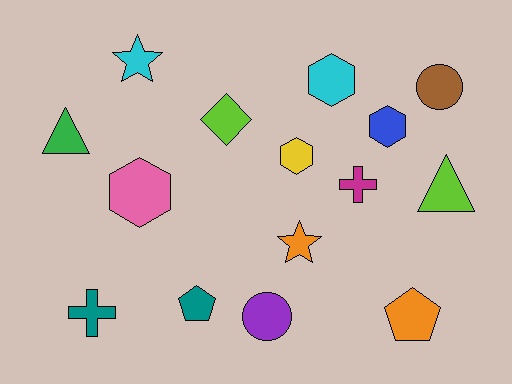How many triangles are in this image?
There are 2 triangles.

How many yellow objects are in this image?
There is 1 yellow object.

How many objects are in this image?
There are 15 objects.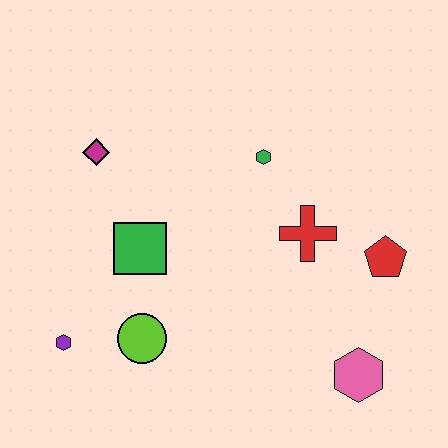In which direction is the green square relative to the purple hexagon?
The green square is above the purple hexagon.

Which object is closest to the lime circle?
The purple hexagon is closest to the lime circle.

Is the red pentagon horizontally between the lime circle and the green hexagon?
No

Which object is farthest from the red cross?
The purple hexagon is farthest from the red cross.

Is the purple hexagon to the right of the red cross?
No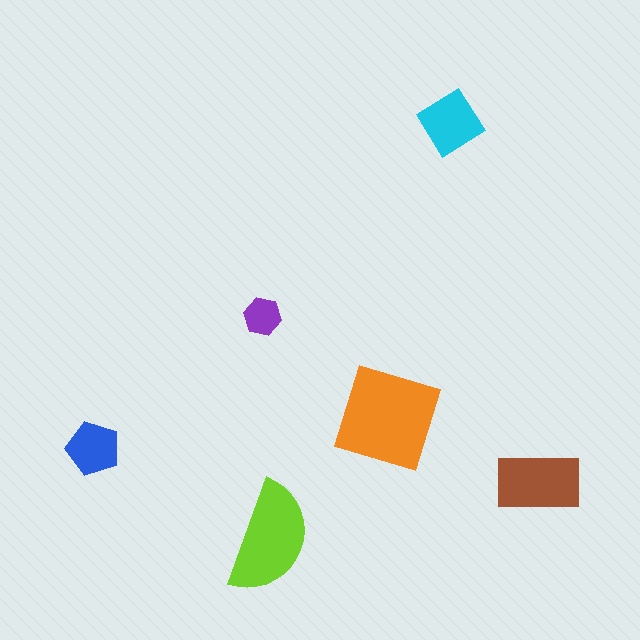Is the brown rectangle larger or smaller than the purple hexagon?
Larger.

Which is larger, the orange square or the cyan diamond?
The orange square.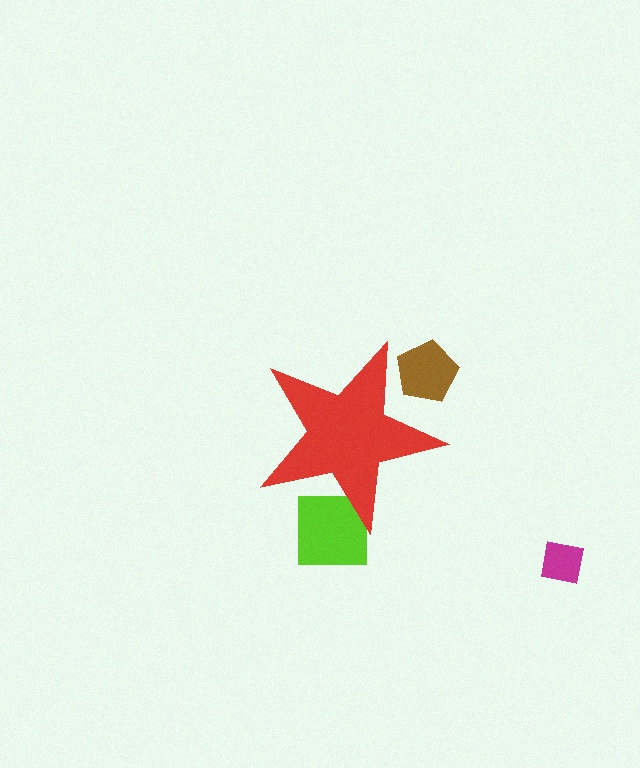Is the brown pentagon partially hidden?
Yes, the brown pentagon is partially hidden behind the red star.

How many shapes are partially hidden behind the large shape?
2 shapes are partially hidden.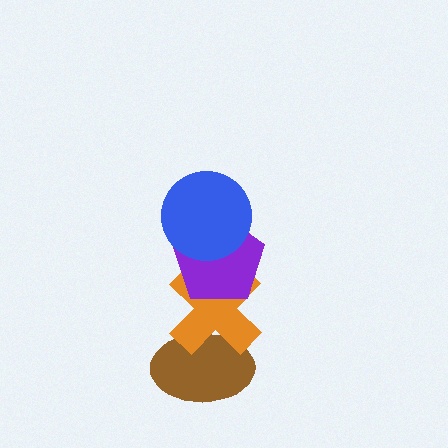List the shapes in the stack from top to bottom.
From top to bottom: the blue circle, the purple pentagon, the orange cross, the brown ellipse.